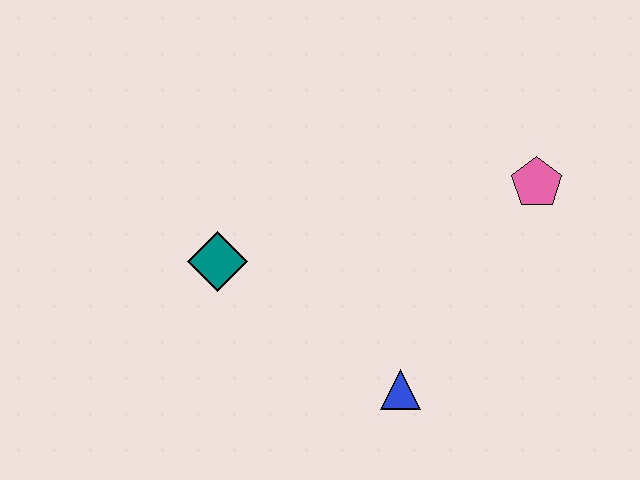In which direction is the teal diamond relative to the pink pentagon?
The teal diamond is to the left of the pink pentagon.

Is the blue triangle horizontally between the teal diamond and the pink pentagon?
Yes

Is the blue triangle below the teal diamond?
Yes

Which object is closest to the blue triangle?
The teal diamond is closest to the blue triangle.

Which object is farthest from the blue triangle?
The pink pentagon is farthest from the blue triangle.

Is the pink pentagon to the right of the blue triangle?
Yes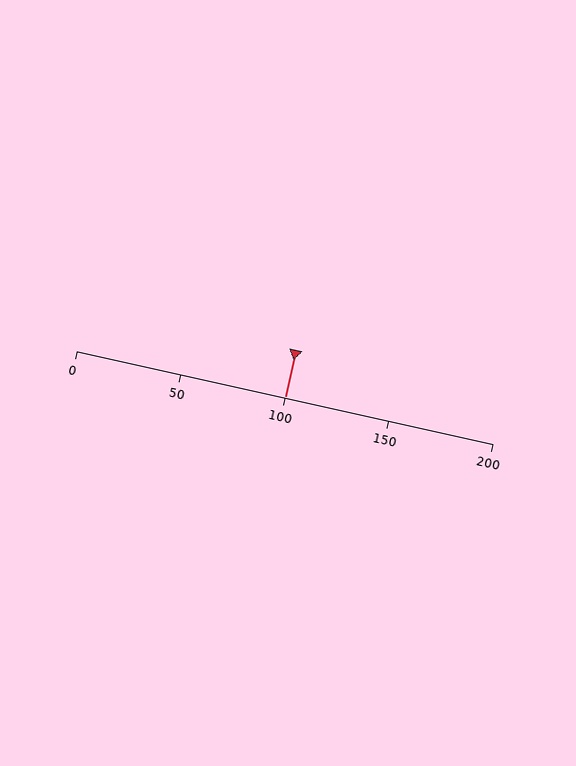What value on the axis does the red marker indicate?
The marker indicates approximately 100.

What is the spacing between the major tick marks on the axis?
The major ticks are spaced 50 apart.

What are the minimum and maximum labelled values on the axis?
The axis runs from 0 to 200.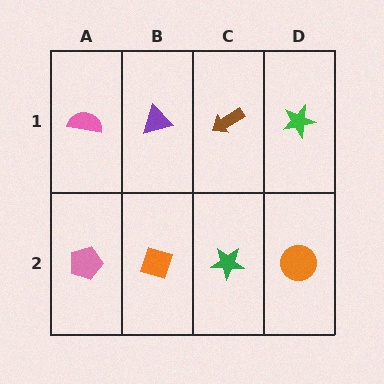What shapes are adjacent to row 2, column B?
A purple triangle (row 1, column B), a pink pentagon (row 2, column A), a green star (row 2, column C).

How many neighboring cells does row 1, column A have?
2.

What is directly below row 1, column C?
A green star.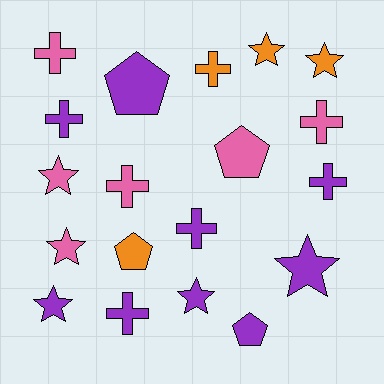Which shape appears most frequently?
Cross, with 8 objects.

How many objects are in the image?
There are 19 objects.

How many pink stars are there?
There are 2 pink stars.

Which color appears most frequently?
Purple, with 9 objects.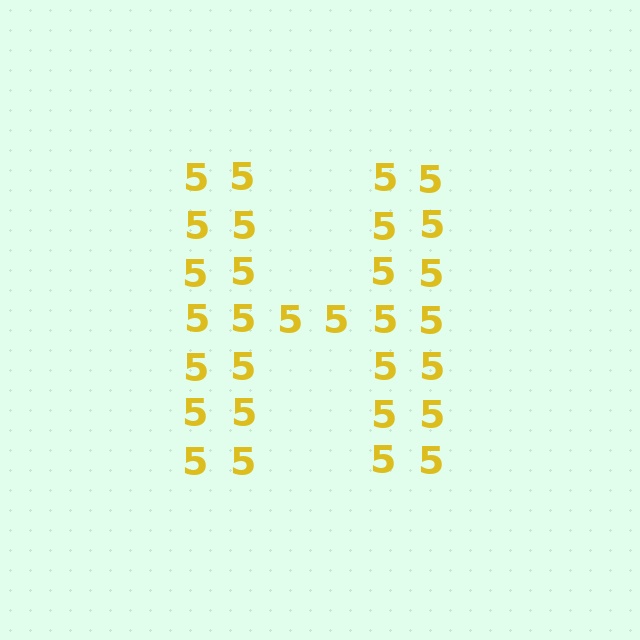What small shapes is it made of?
It is made of small digit 5's.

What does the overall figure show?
The overall figure shows the letter H.